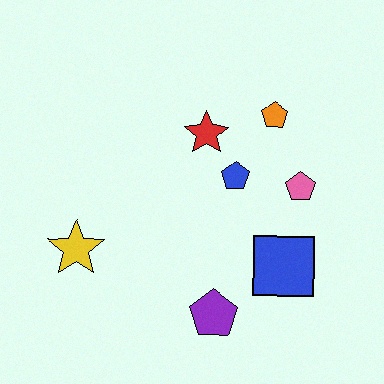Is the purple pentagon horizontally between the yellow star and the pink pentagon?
Yes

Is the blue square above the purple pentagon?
Yes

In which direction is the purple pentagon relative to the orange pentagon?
The purple pentagon is below the orange pentagon.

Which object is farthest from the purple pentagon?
The orange pentagon is farthest from the purple pentagon.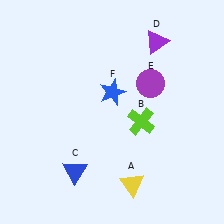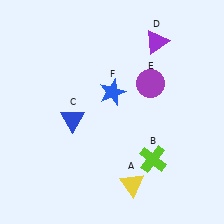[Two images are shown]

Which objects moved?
The objects that moved are: the lime cross (B), the blue triangle (C).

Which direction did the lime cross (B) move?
The lime cross (B) moved down.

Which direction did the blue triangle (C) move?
The blue triangle (C) moved up.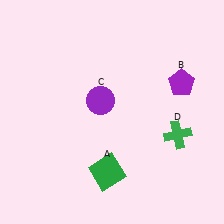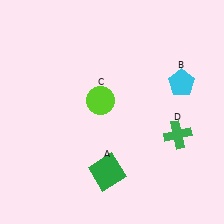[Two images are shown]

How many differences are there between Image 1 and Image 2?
There are 2 differences between the two images.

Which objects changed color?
B changed from purple to cyan. C changed from purple to lime.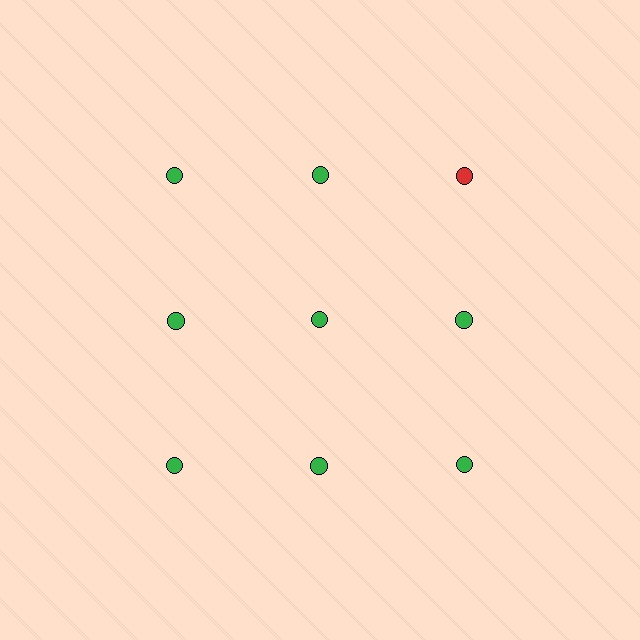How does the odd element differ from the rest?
It has a different color: red instead of green.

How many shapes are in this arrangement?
There are 9 shapes arranged in a grid pattern.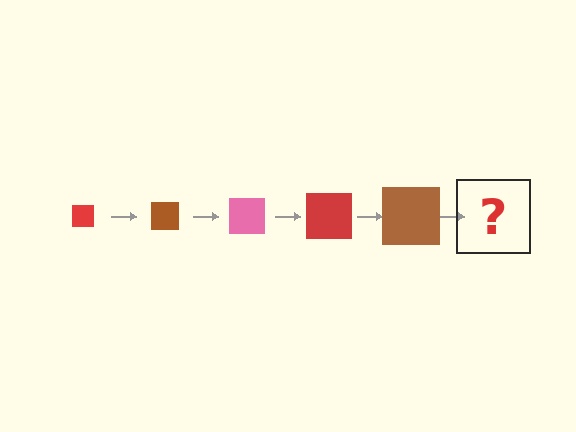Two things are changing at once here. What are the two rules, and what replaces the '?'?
The two rules are that the square grows larger each step and the color cycles through red, brown, and pink. The '?' should be a pink square, larger than the previous one.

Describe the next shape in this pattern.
It should be a pink square, larger than the previous one.